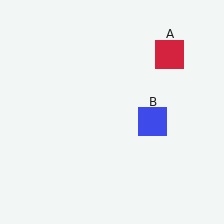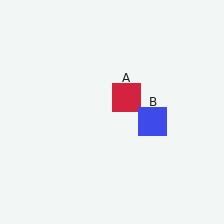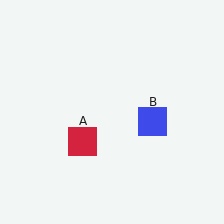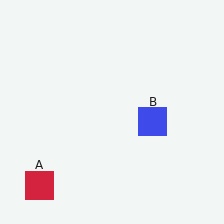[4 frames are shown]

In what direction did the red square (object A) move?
The red square (object A) moved down and to the left.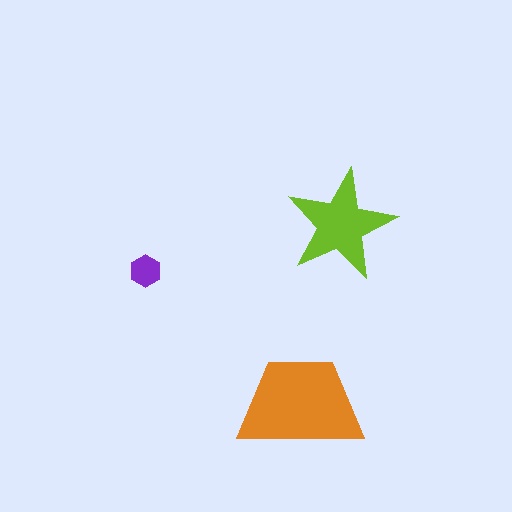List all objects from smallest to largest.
The purple hexagon, the lime star, the orange trapezoid.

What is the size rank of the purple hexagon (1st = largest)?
3rd.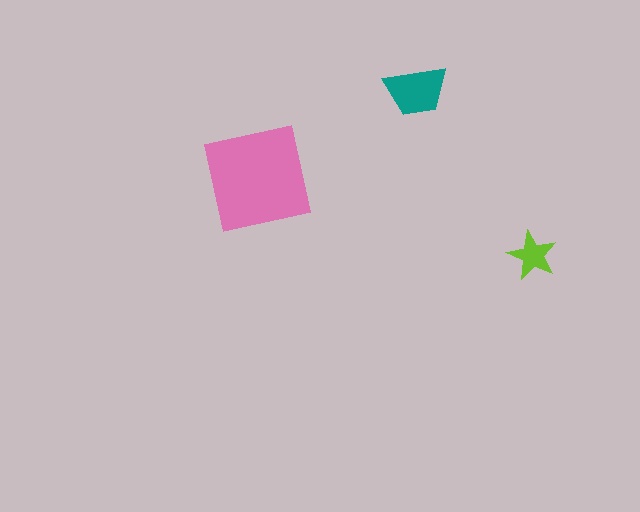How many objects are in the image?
There are 3 objects in the image.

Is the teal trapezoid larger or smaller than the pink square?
Smaller.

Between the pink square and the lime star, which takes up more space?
The pink square.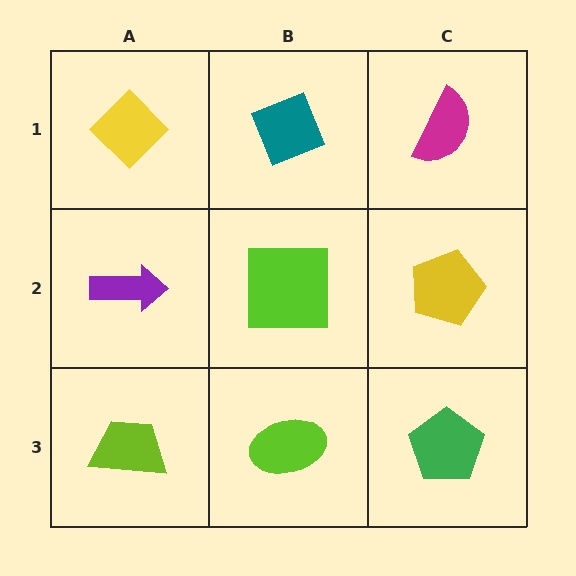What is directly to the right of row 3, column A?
A lime ellipse.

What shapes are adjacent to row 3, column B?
A lime square (row 2, column B), a lime trapezoid (row 3, column A), a green pentagon (row 3, column C).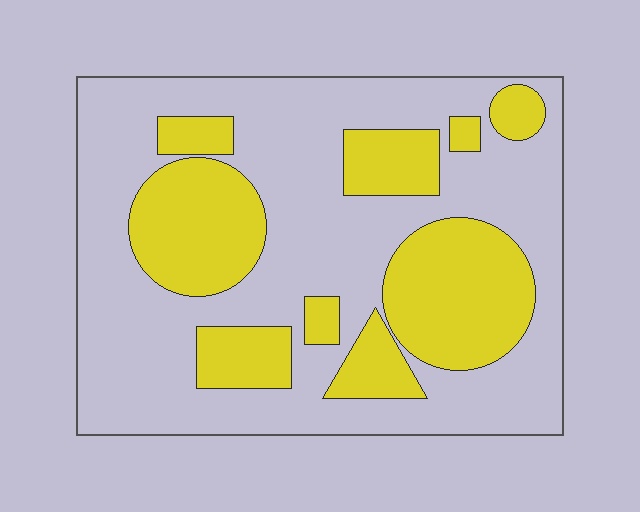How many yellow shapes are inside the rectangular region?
9.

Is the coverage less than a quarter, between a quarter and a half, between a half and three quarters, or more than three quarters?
Between a quarter and a half.